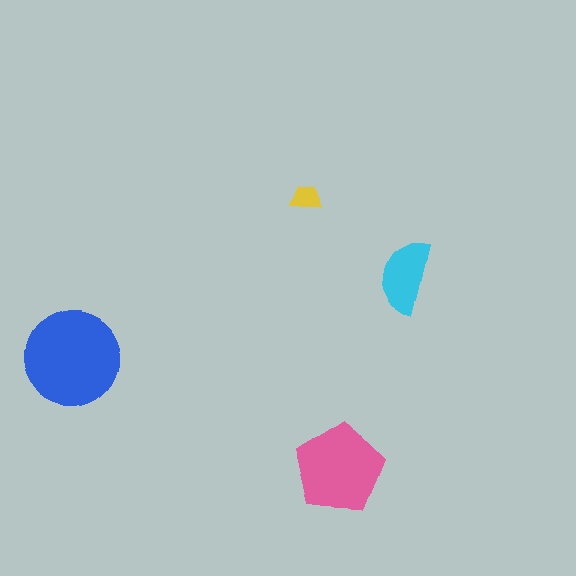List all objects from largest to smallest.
The blue circle, the pink pentagon, the cyan semicircle, the yellow trapezoid.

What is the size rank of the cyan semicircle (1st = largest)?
3rd.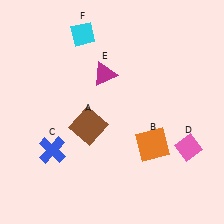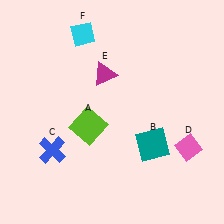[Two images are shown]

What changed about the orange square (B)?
In Image 1, B is orange. In Image 2, it changed to teal.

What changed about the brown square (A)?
In Image 1, A is brown. In Image 2, it changed to lime.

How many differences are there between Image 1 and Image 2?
There are 2 differences between the two images.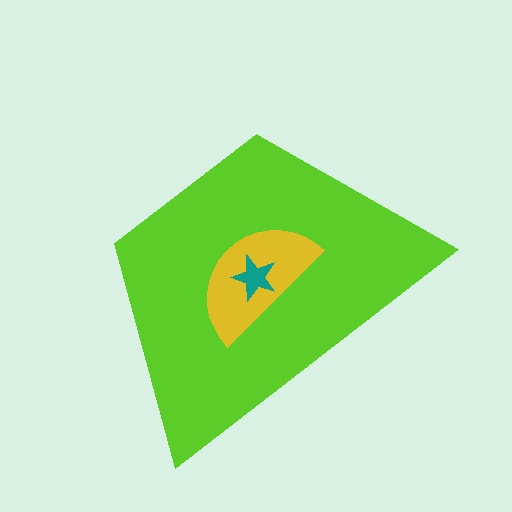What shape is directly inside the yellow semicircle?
The teal star.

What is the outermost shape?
The lime trapezoid.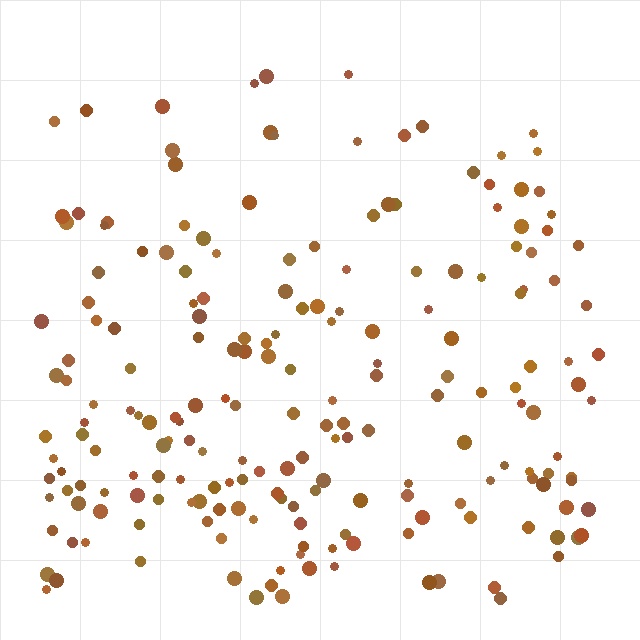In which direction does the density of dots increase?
From top to bottom, with the bottom side densest.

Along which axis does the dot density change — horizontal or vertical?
Vertical.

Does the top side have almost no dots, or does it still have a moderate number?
Still a moderate number, just noticeably fewer than the bottom.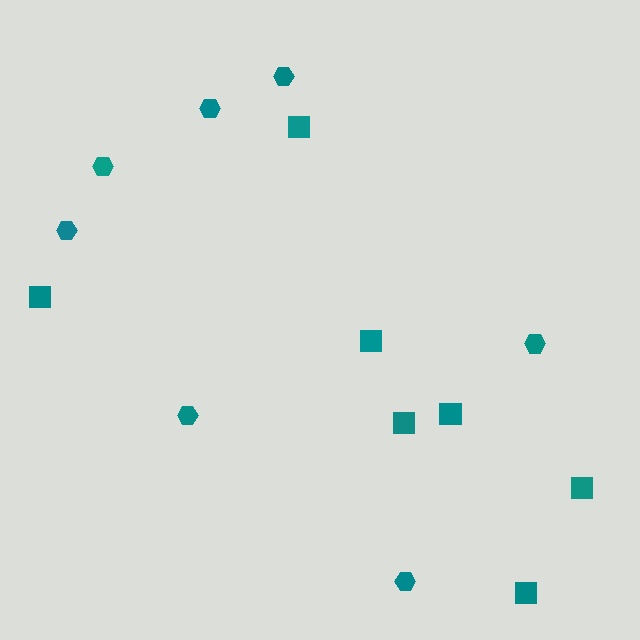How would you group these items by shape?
There are 2 groups: one group of squares (7) and one group of hexagons (7).